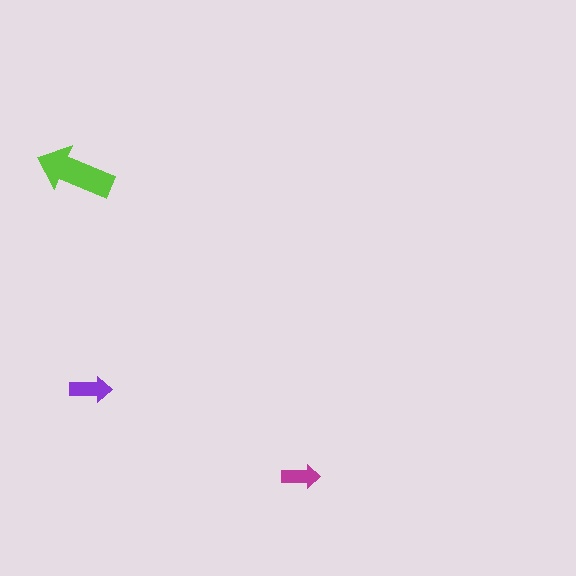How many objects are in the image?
There are 3 objects in the image.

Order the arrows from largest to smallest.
the lime one, the purple one, the magenta one.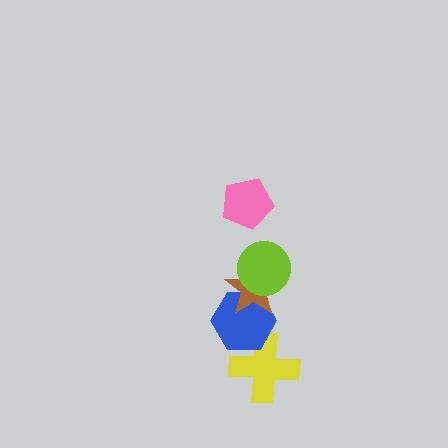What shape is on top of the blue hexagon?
The brown star is on top of the blue hexagon.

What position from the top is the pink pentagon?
The pink pentagon is 1st from the top.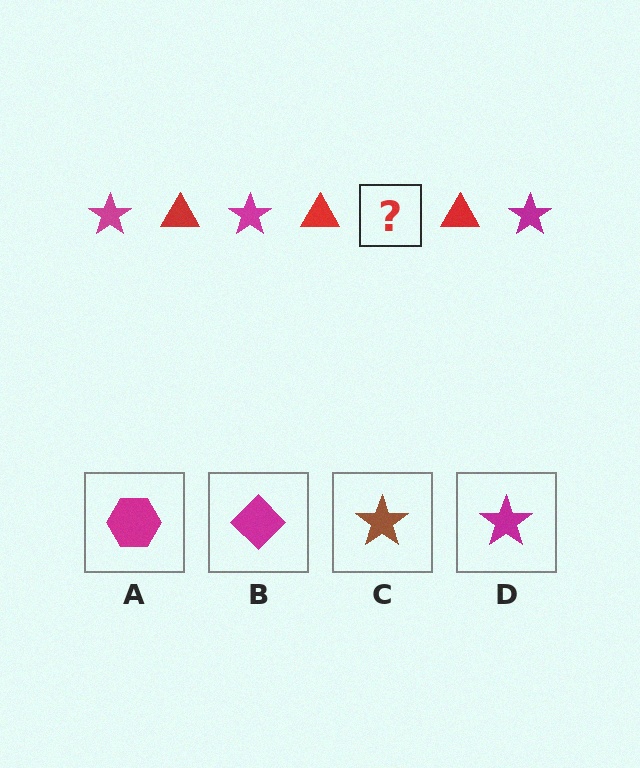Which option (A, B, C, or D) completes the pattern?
D.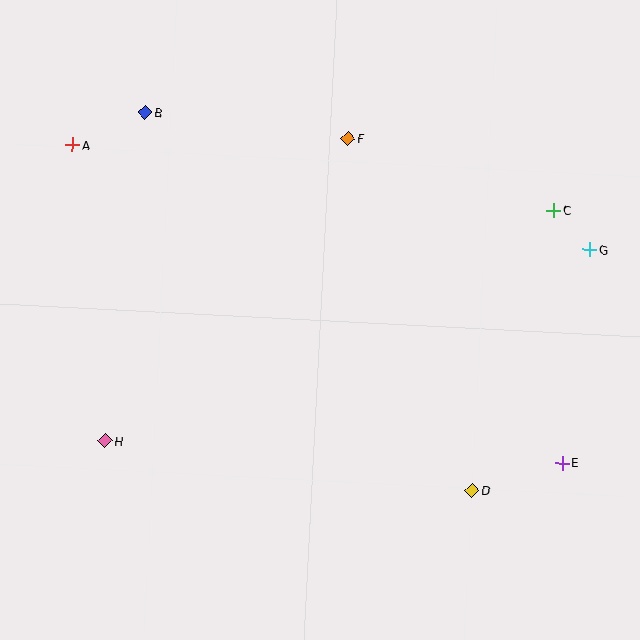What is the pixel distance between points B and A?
The distance between B and A is 80 pixels.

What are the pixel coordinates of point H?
Point H is at (105, 441).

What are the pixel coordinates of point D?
Point D is at (472, 490).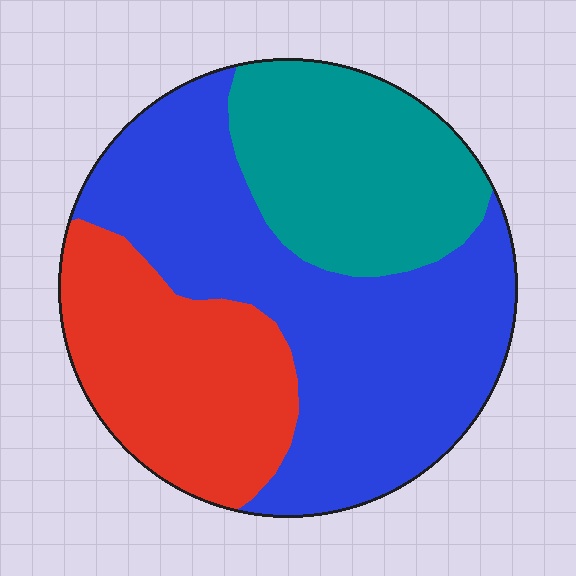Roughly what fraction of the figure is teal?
Teal takes up about one quarter (1/4) of the figure.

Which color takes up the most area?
Blue, at roughly 50%.